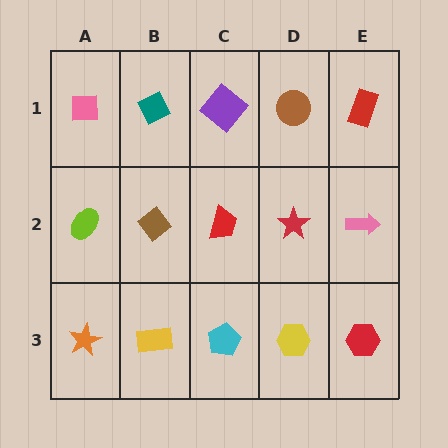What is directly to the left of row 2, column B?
A lime ellipse.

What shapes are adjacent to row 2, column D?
A brown circle (row 1, column D), a yellow hexagon (row 3, column D), a red trapezoid (row 2, column C), a pink arrow (row 2, column E).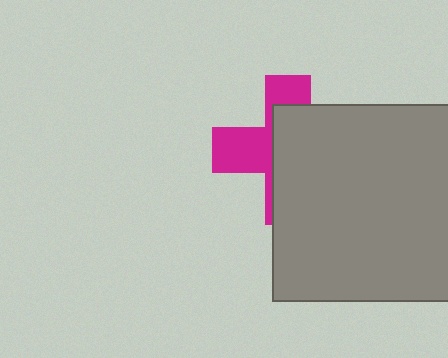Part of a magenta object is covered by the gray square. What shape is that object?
It is a cross.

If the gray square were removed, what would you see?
You would see the complete magenta cross.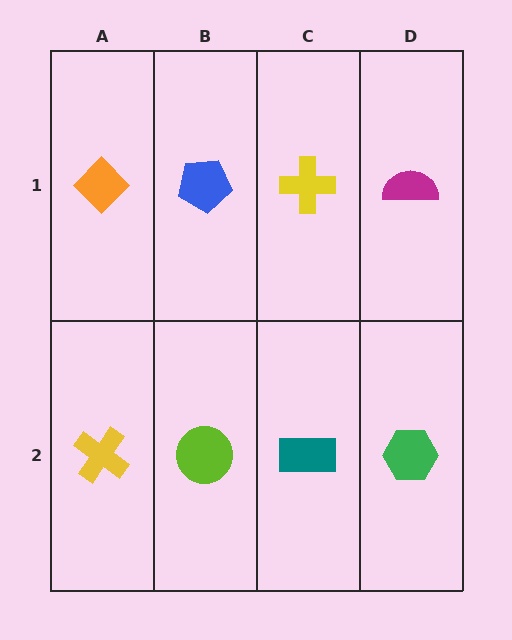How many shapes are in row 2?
4 shapes.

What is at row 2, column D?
A green hexagon.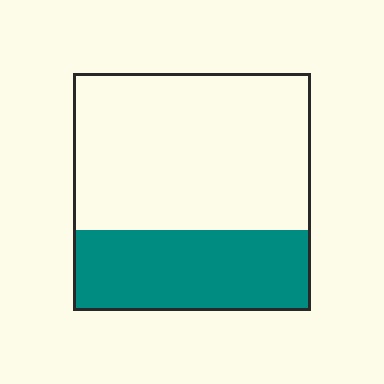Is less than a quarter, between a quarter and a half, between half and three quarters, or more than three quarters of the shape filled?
Between a quarter and a half.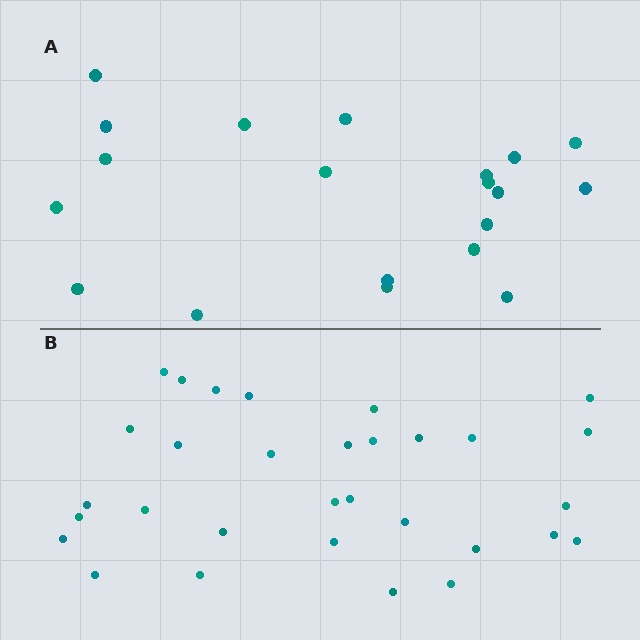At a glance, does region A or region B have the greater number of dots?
Region B (the bottom region) has more dots.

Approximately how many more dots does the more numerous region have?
Region B has roughly 12 or so more dots than region A.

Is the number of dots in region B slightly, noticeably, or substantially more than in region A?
Region B has substantially more. The ratio is roughly 1.6 to 1.